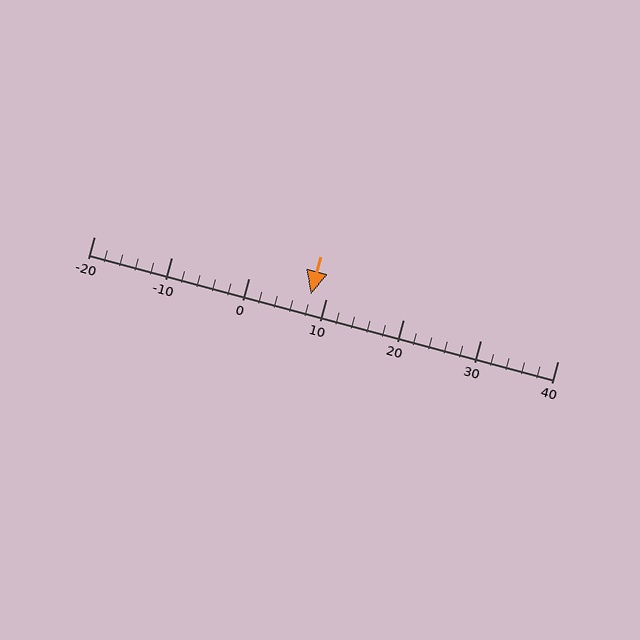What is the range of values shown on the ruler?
The ruler shows values from -20 to 40.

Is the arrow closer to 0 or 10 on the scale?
The arrow is closer to 10.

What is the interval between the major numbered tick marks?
The major tick marks are spaced 10 units apart.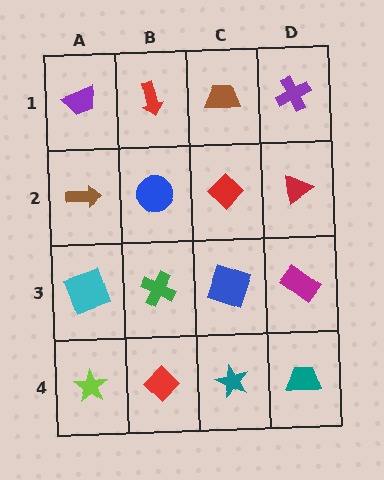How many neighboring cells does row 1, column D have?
2.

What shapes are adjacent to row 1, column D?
A red triangle (row 2, column D), a brown trapezoid (row 1, column C).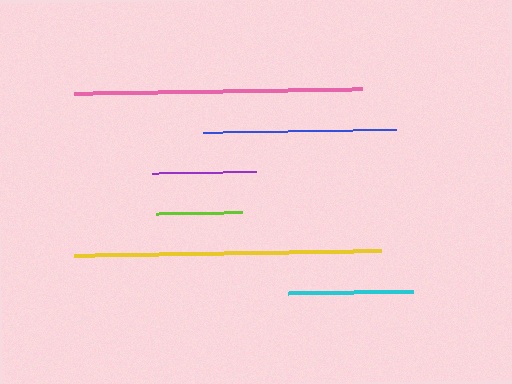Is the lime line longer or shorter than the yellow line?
The yellow line is longer than the lime line.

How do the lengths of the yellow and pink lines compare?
The yellow and pink lines are approximately the same length.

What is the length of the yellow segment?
The yellow segment is approximately 307 pixels long.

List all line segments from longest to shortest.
From longest to shortest: yellow, pink, blue, cyan, purple, lime.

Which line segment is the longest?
The yellow line is the longest at approximately 307 pixels.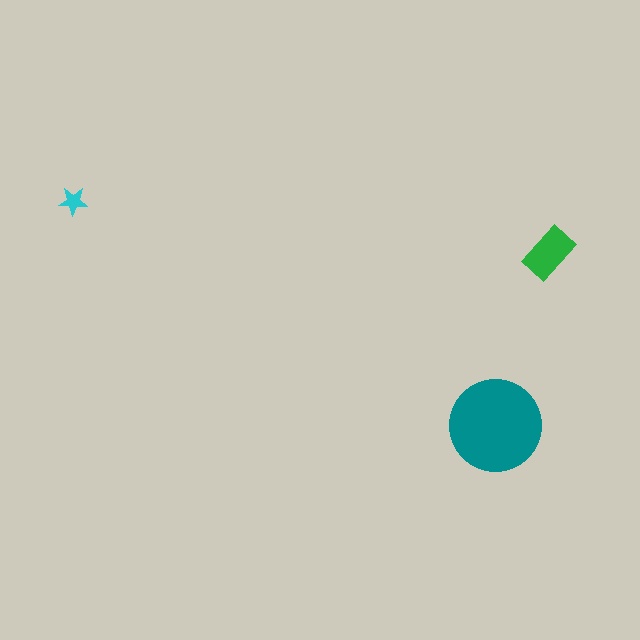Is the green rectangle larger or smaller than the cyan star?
Larger.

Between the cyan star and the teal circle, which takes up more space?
The teal circle.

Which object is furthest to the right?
The green rectangle is rightmost.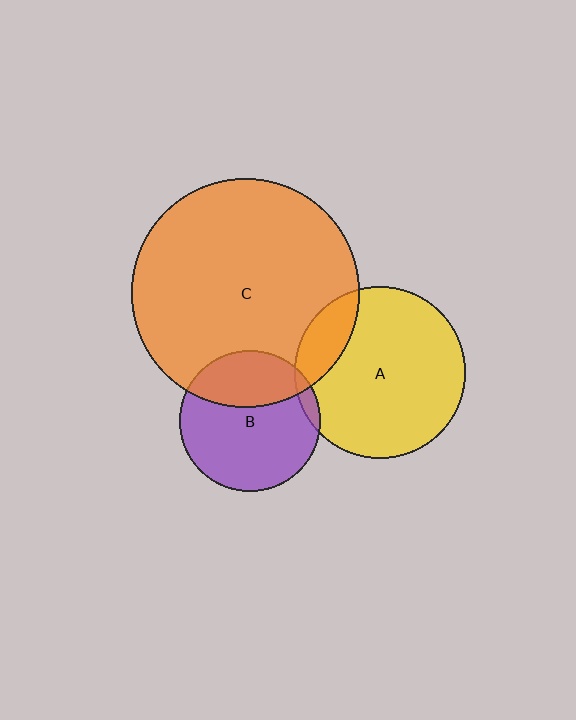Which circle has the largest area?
Circle C (orange).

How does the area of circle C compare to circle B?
Approximately 2.6 times.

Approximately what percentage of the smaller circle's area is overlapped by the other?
Approximately 15%.